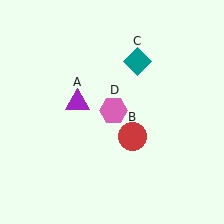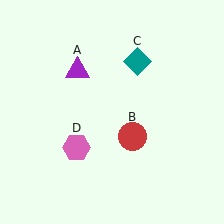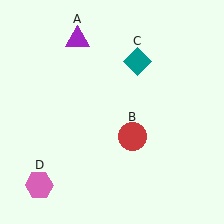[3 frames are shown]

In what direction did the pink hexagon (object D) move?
The pink hexagon (object D) moved down and to the left.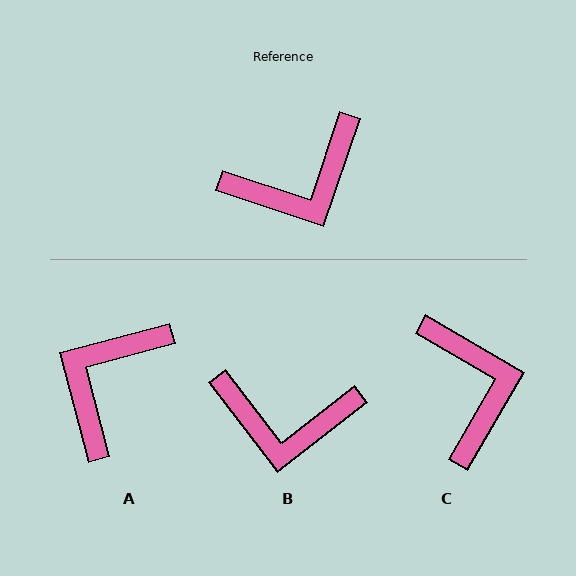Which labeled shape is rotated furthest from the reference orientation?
A, about 147 degrees away.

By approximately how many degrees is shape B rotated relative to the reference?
Approximately 34 degrees clockwise.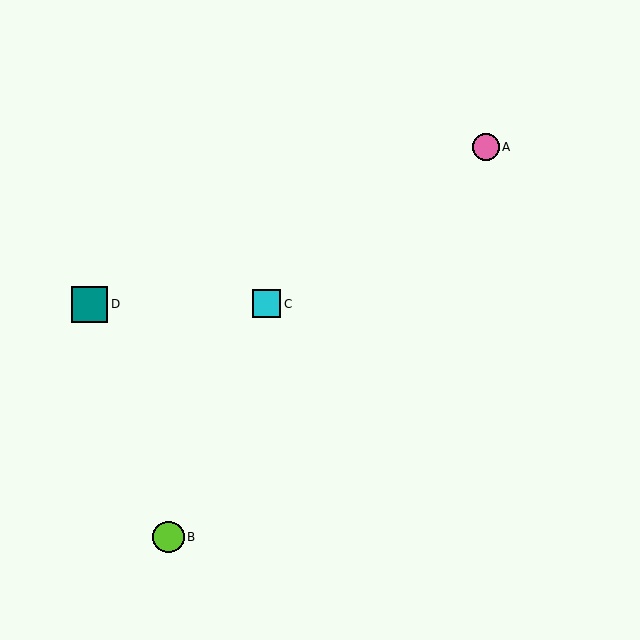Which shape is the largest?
The teal square (labeled D) is the largest.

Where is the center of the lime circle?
The center of the lime circle is at (168, 537).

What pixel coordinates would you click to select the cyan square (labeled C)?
Click at (267, 304) to select the cyan square C.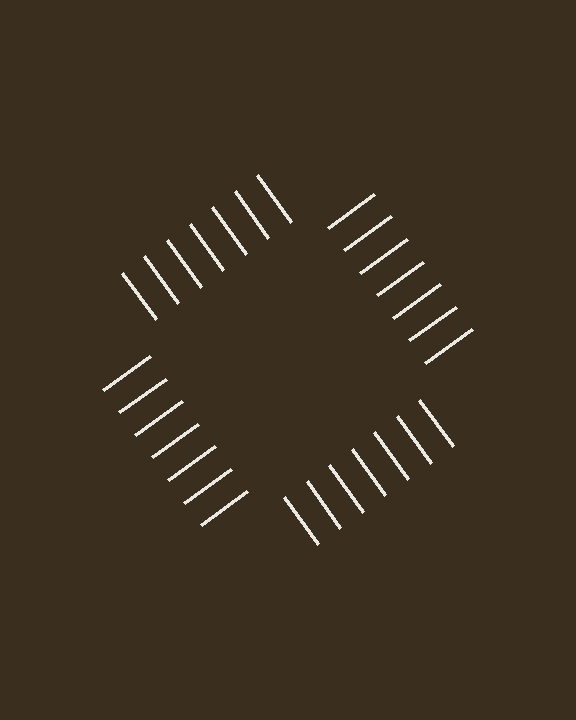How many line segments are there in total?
28 — 7 along each of the 4 edges.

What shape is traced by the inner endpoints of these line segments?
An illusory square — the line segments terminate on its edges but no continuous stroke is drawn.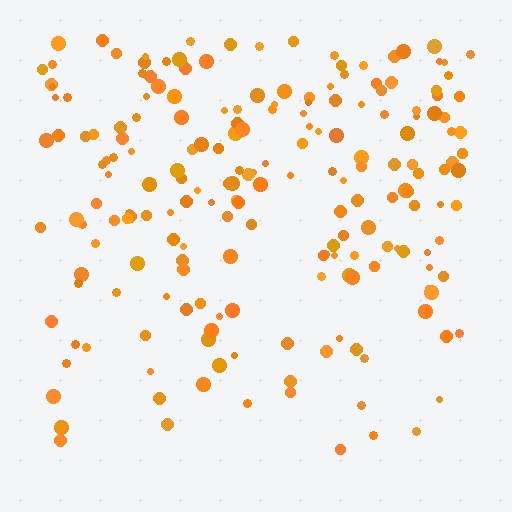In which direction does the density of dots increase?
From bottom to top, with the top side densest.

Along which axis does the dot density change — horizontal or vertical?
Vertical.